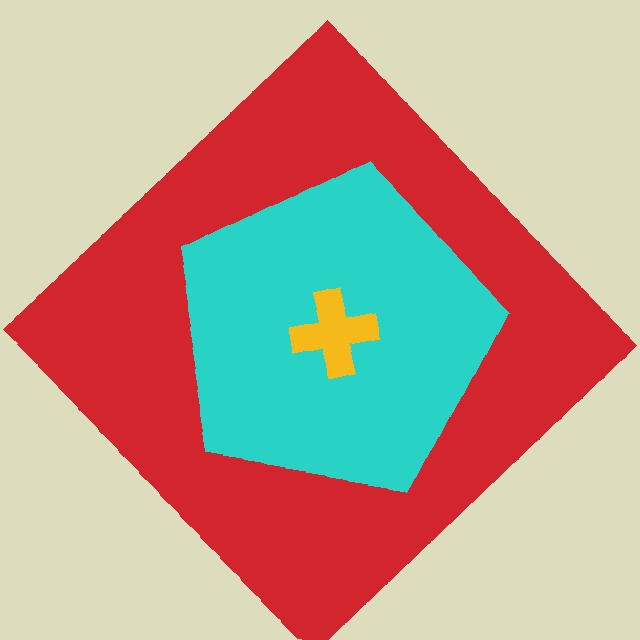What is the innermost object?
The yellow cross.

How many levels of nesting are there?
3.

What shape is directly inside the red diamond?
The cyan pentagon.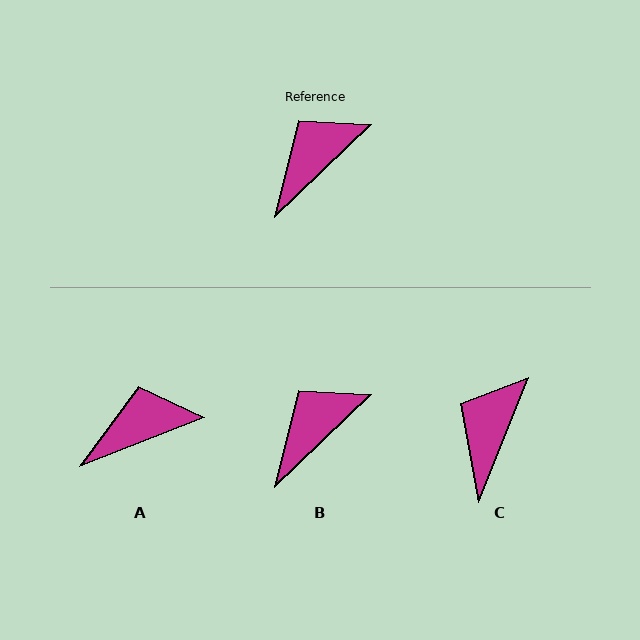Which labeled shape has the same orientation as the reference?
B.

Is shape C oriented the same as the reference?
No, it is off by about 24 degrees.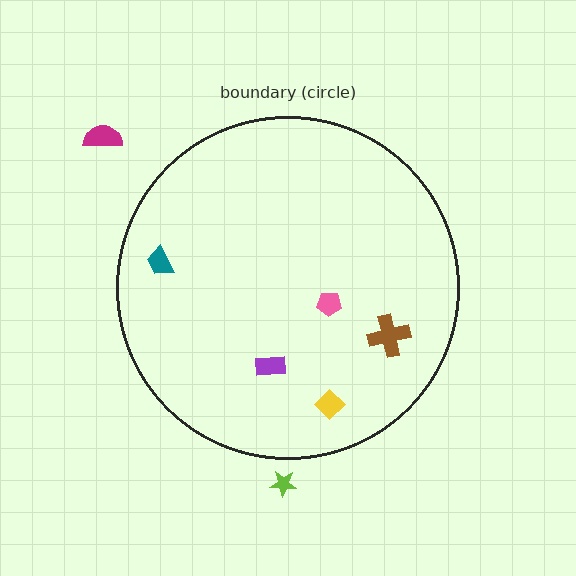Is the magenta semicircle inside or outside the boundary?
Outside.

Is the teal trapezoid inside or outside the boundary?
Inside.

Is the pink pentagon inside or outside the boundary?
Inside.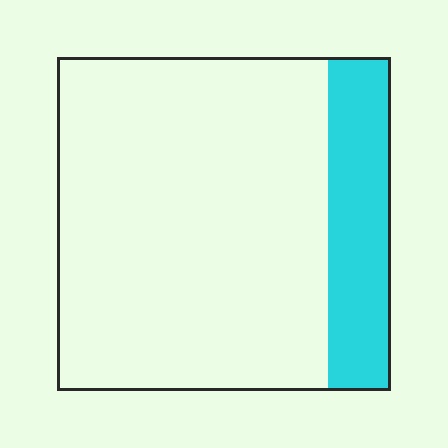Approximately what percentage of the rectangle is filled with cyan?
Approximately 20%.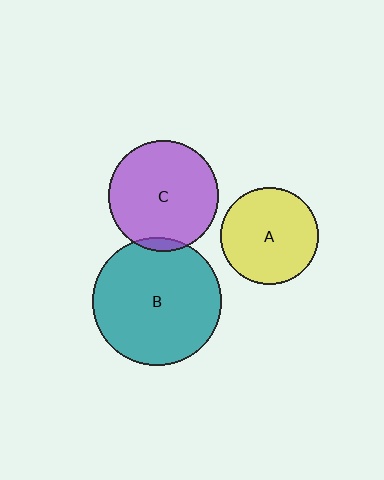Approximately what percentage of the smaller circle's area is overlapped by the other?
Approximately 5%.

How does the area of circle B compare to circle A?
Approximately 1.7 times.